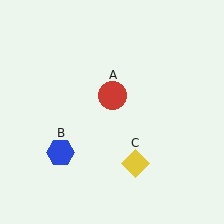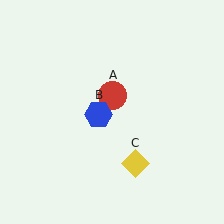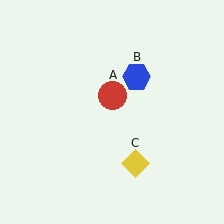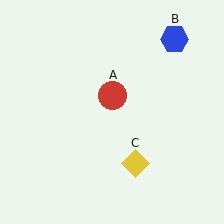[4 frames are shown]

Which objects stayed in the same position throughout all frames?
Red circle (object A) and yellow diamond (object C) remained stationary.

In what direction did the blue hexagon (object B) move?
The blue hexagon (object B) moved up and to the right.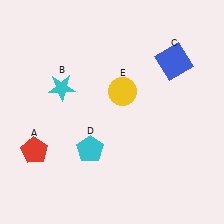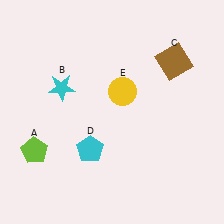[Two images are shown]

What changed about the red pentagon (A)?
In Image 1, A is red. In Image 2, it changed to lime.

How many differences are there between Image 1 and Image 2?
There are 2 differences between the two images.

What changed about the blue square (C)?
In Image 1, C is blue. In Image 2, it changed to brown.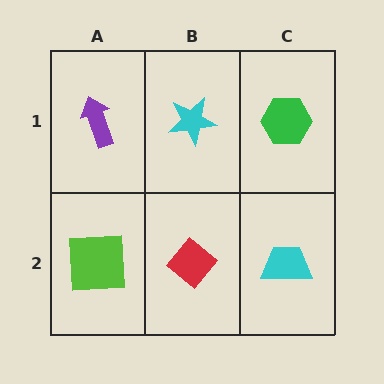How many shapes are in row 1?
3 shapes.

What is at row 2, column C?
A cyan trapezoid.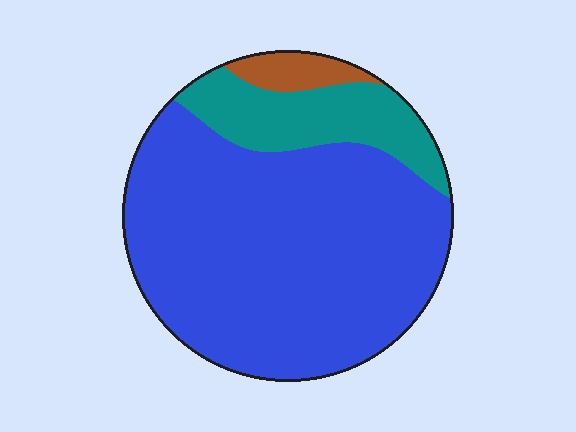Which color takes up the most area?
Blue, at roughly 75%.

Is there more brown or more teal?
Teal.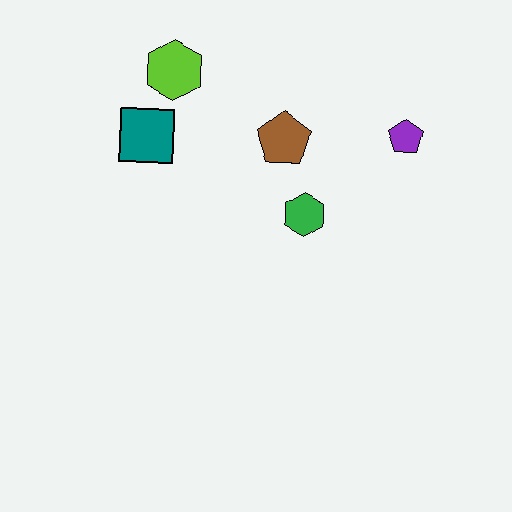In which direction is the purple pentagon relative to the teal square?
The purple pentagon is to the right of the teal square.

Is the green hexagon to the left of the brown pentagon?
No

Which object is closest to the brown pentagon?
The green hexagon is closest to the brown pentagon.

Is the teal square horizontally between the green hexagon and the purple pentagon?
No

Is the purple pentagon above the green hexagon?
Yes